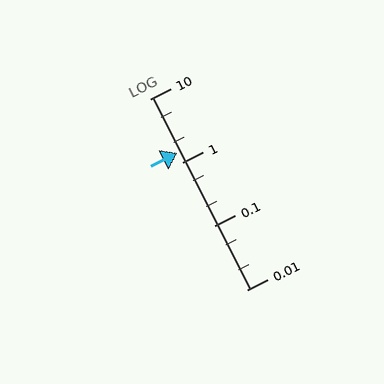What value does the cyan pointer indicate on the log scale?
The pointer indicates approximately 1.4.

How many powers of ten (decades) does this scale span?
The scale spans 3 decades, from 0.01 to 10.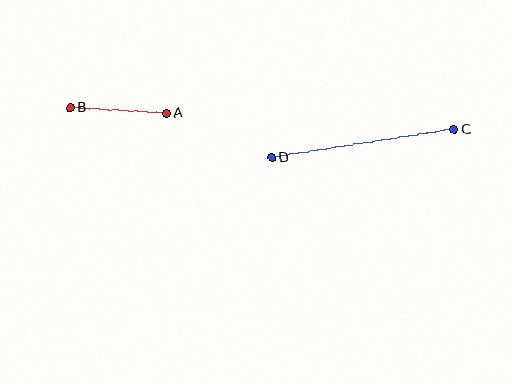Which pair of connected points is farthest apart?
Points C and D are farthest apart.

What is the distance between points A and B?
The distance is approximately 96 pixels.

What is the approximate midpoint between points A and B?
The midpoint is at approximately (118, 110) pixels.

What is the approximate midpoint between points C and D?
The midpoint is at approximately (363, 144) pixels.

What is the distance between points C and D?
The distance is approximately 185 pixels.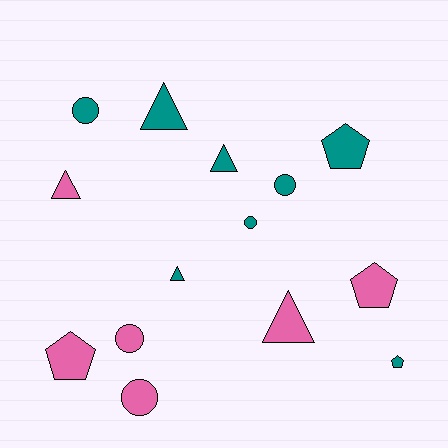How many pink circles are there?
There are 2 pink circles.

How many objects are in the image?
There are 14 objects.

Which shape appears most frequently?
Triangle, with 5 objects.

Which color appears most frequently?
Teal, with 8 objects.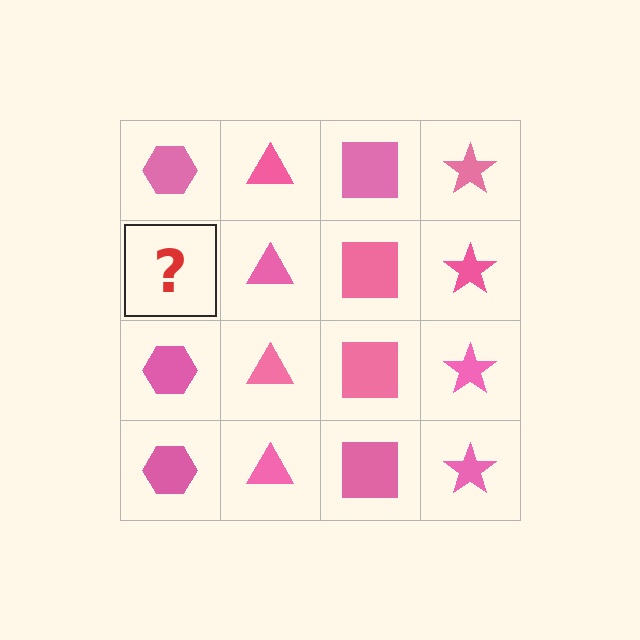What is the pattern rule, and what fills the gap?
The rule is that each column has a consistent shape. The gap should be filled with a pink hexagon.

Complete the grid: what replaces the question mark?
The question mark should be replaced with a pink hexagon.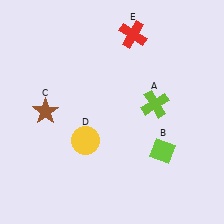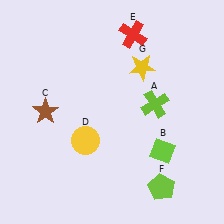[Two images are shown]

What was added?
A lime pentagon (F), a yellow star (G) were added in Image 2.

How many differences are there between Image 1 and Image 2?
There are 2 differences between the two images.